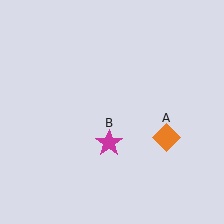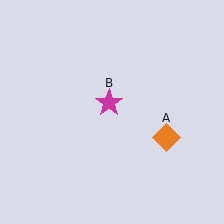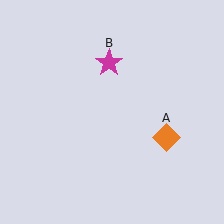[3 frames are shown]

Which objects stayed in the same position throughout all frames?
Orange diamond (object A) remained stationary.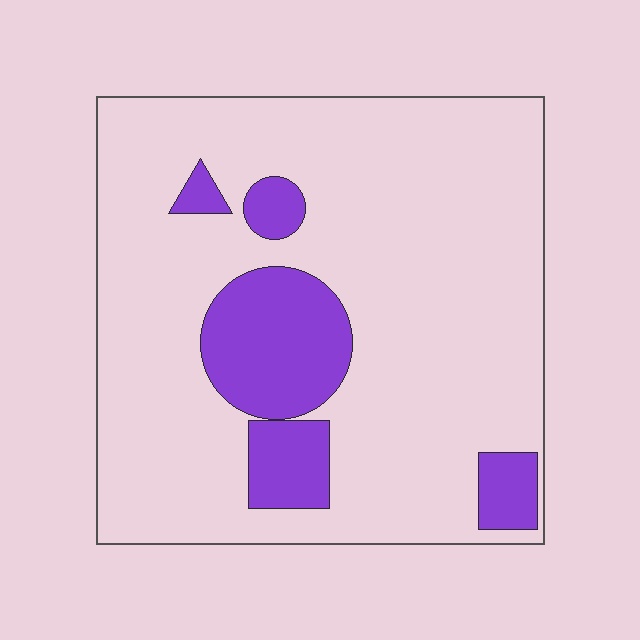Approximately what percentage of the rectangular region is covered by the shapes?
Approximately 20%.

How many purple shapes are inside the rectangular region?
5.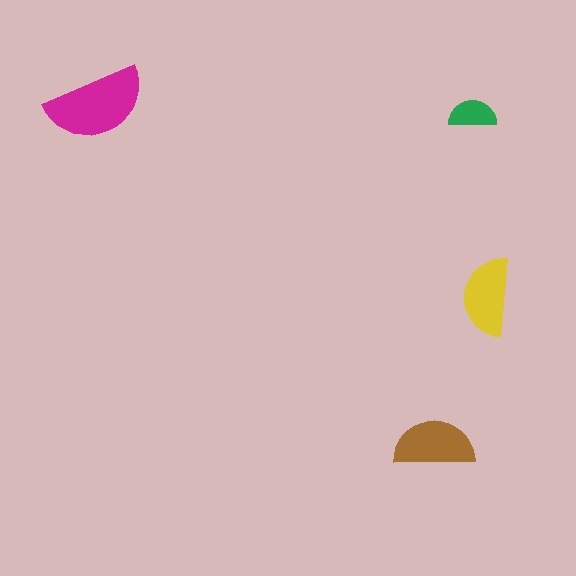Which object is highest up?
The magenta semicircle is topmost.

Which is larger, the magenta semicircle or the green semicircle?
The magenta one.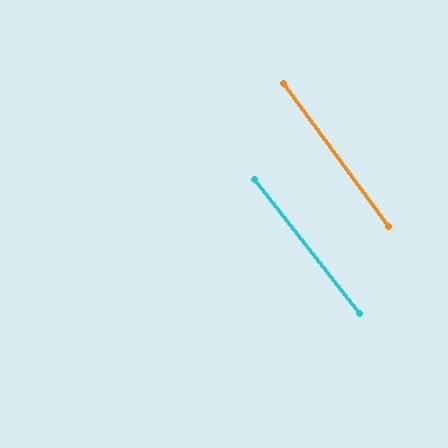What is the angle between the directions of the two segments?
Approximately 2 degrees.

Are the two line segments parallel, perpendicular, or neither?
Parallel — their directions differ by only 1.6°.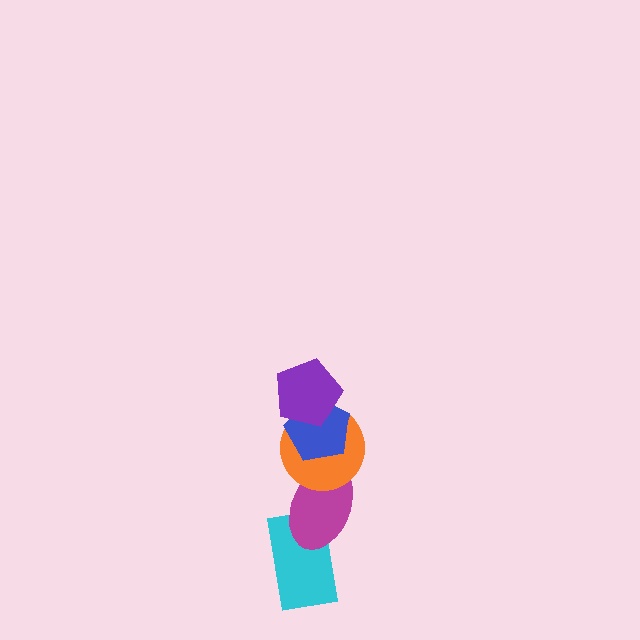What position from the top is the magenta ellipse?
The magenta ellipse is 4th from the top.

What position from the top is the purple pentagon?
The purple pentagon is 1st from the top.